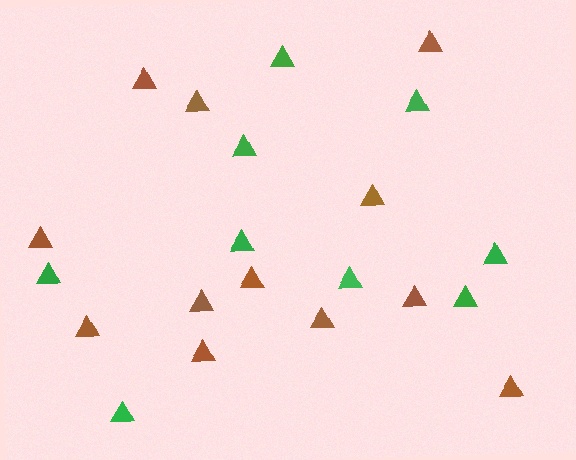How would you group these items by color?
There are 2 groups: one group of green triangles (9) and one group of brown triangles (12).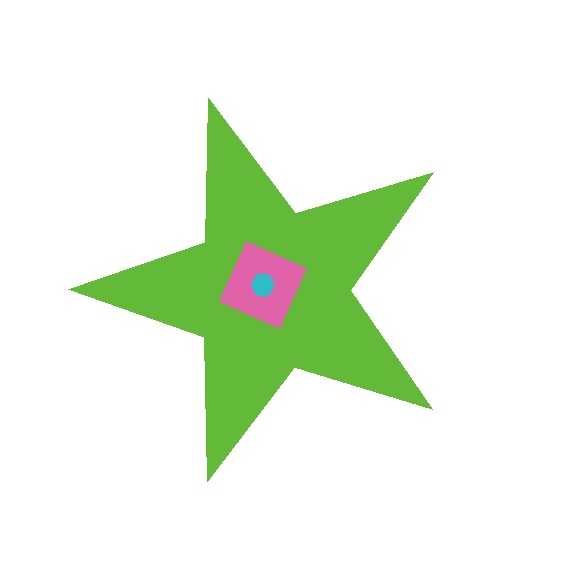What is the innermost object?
The cyan hexagon.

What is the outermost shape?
The lime star.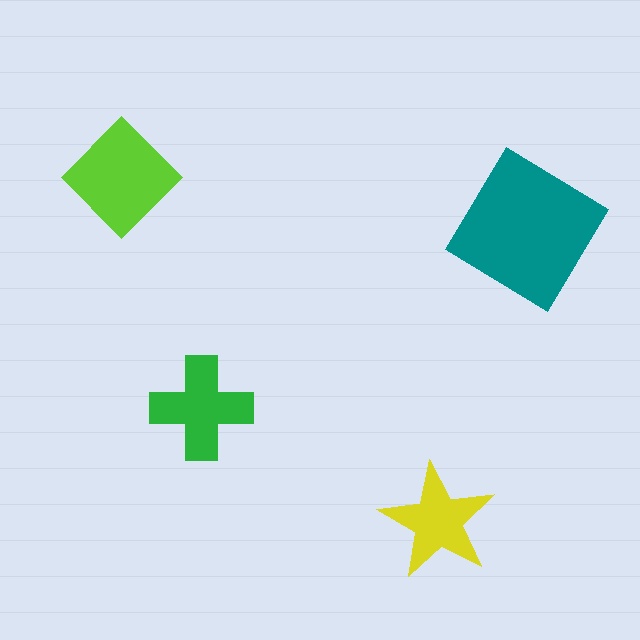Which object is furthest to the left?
The lime diamond is leftmost.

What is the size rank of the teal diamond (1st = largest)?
1st.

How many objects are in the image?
There are 4 objects in the image.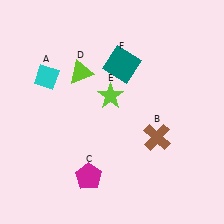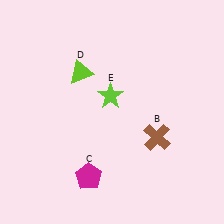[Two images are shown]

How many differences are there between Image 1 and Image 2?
There are 2 differences between the two images.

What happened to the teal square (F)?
The teal square (F) was removed in Image 2. It was in the top-right area of Image 1.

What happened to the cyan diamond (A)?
The cyan diamond (A) was removed in Image 2. It was in the top-left area of Image 1.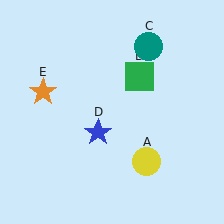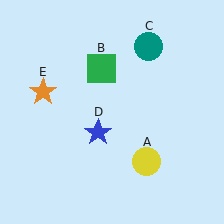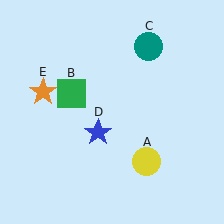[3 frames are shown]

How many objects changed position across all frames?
1 object changed position: green square (object B).